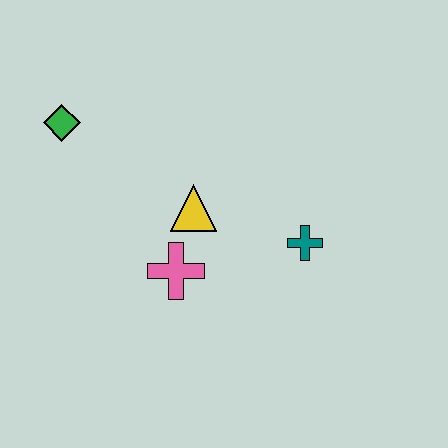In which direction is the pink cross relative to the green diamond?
The pink cross is below the green diamond.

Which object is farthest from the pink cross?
The green diamond is farthest from the pink cross.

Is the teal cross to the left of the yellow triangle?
No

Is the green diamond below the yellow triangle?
No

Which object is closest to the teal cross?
The yellow triangle is closest to the teal cross.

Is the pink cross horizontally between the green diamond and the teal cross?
Yes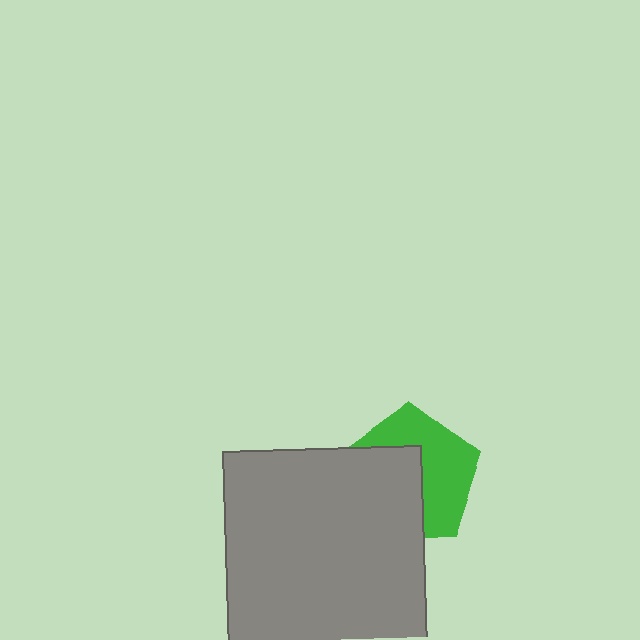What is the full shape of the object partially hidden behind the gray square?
The partially hidden object is a green pentagon.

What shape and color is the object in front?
The object in front is a gray square.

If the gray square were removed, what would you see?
You would see the complete green pentagon.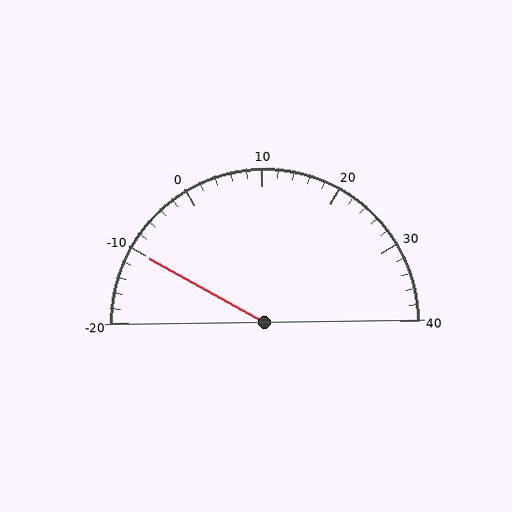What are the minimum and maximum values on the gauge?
The gauge ranges from -20 to 40.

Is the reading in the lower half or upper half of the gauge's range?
The reading is in the lower half of the range (-20 to 40).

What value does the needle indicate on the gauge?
The needle indicates approximately -10.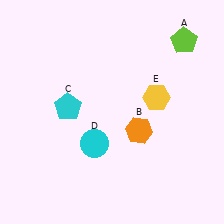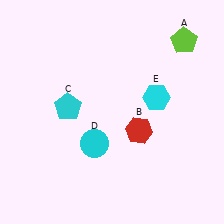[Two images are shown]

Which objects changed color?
B changed from orange to red. E changed from yellow to cyan.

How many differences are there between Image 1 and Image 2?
There are 2 differences between the two images.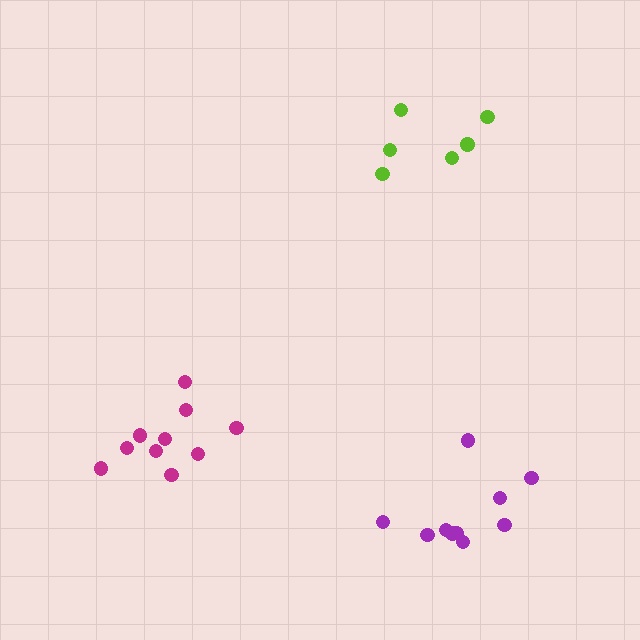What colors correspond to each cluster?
The clusters are colored: purple, magenta, lime.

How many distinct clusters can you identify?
There are 3 distinct clusters.